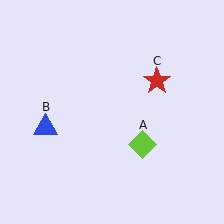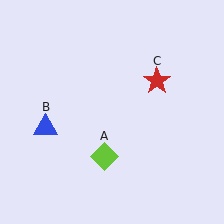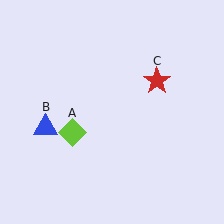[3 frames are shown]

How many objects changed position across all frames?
1 object changed position: lime diamond (object A).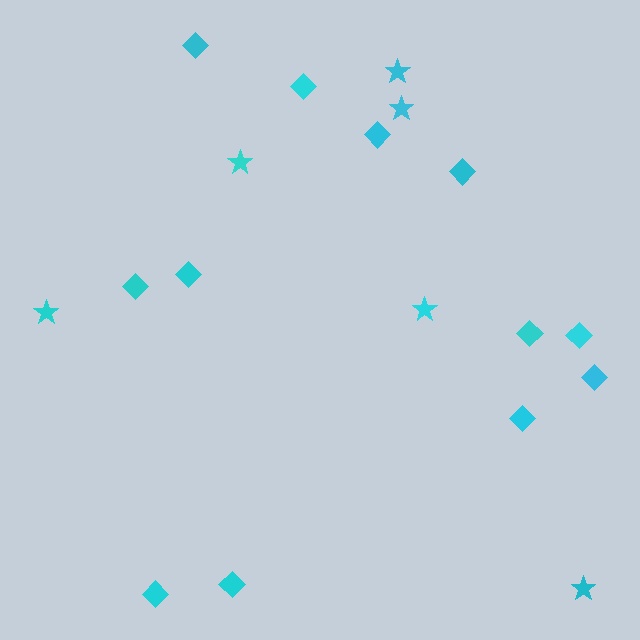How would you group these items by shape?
There are 2 groups: one group of diamonds (12) and one group of stars (6).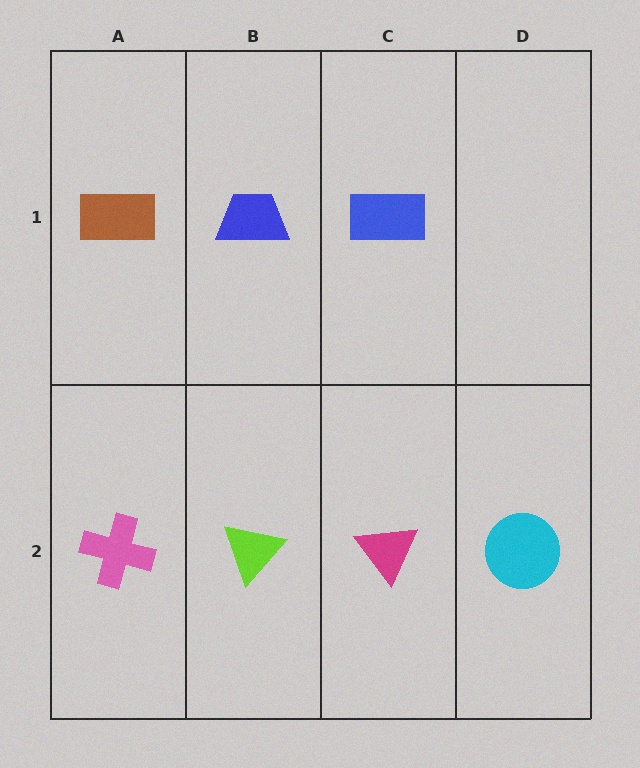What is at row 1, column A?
A brown rectangle.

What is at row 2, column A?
A pink cross.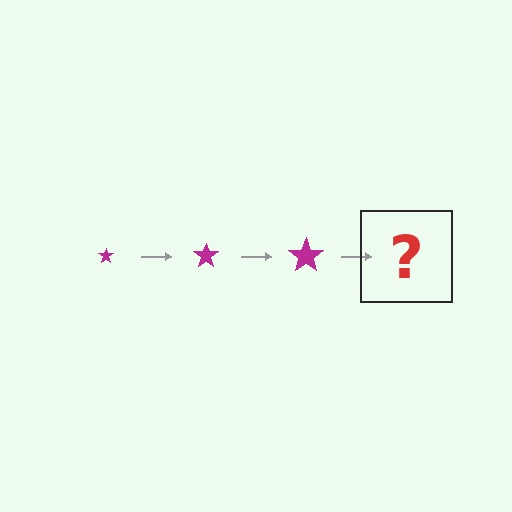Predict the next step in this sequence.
The next step is a magenta star, larger than the previous one.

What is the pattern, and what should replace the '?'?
The pattern is that the star gets progressively larger each step. The '?' should be a magenta star, larger than the previous one.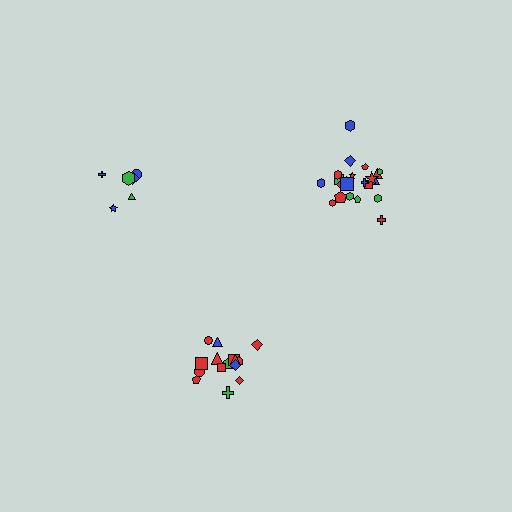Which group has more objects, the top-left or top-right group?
The top-right group.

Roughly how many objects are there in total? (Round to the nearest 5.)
Roughly 45 objects in total.